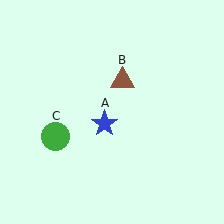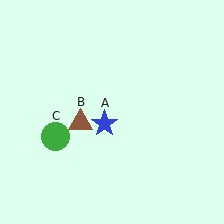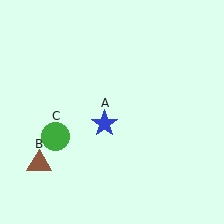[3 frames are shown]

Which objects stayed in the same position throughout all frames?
Blue star (object A) and green circle (object C) remained stationary.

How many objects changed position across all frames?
1 object changed position: brown triangle (object B).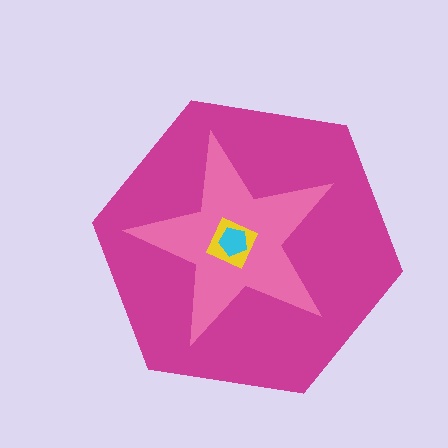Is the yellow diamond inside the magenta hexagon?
Yes.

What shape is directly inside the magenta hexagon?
The pink star.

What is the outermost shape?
The magenta hexagon.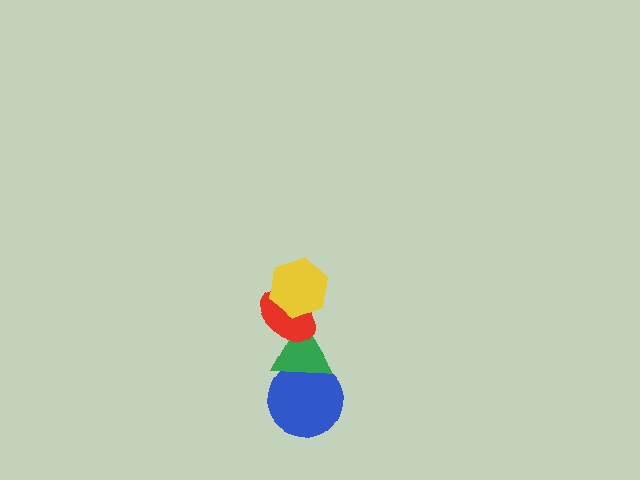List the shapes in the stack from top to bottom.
From top to bottom: the yellow hexagon, the red ellipse, the green triangle, the blue circle.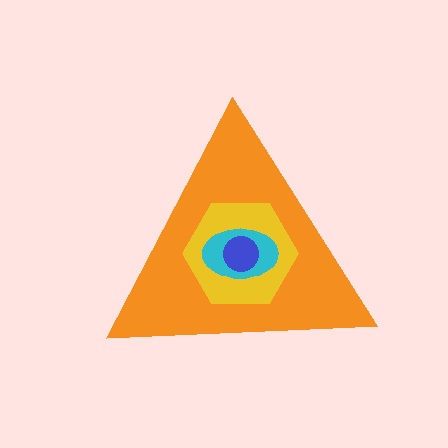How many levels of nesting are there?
4.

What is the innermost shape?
The blue circle.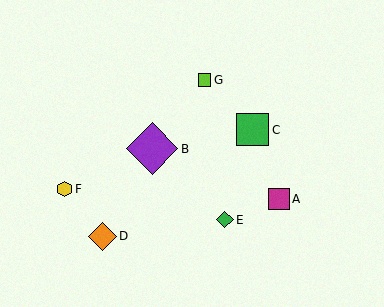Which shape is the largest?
The purple diamond (labeled B) is the largest.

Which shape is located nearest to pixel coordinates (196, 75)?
The lime square (labeled G) at (205, 80) is nearest to that location.